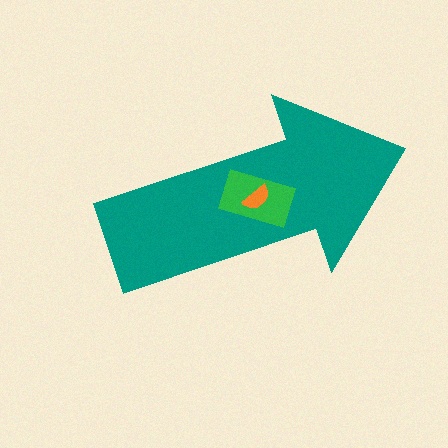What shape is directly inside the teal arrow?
The green rectangle.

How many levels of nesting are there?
3.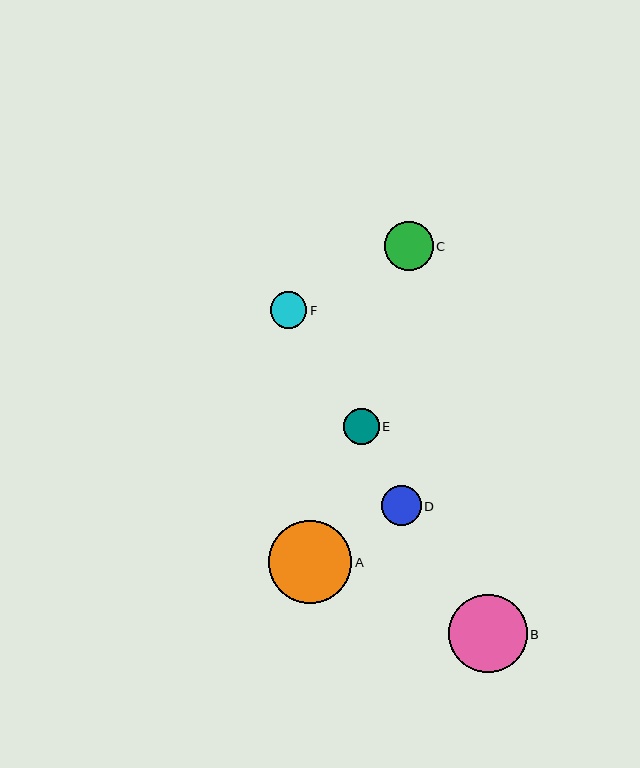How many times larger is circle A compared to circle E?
Circle A is approximately 2.3 times the size of circle E.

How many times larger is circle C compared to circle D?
Circle C is approximately 1.2 times the size of circle D.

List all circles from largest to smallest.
From largest to smallest: A, B, C, D, F, E.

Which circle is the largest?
Circle A is the largest with a size of approximately 83 pixels.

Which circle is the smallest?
Circle E is the smallest with a size of approximately 36 pixels.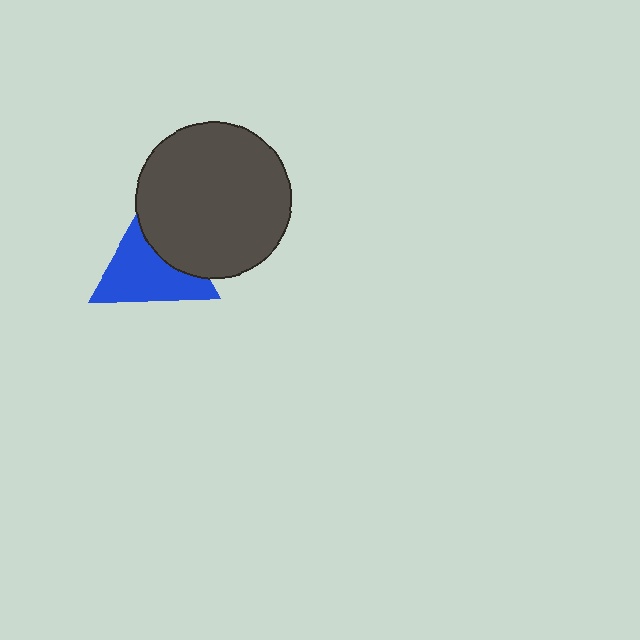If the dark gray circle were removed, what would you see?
You would see the complete blue triangle.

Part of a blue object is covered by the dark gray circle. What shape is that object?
It is a triangle.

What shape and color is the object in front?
The object in front is a dark gray circle.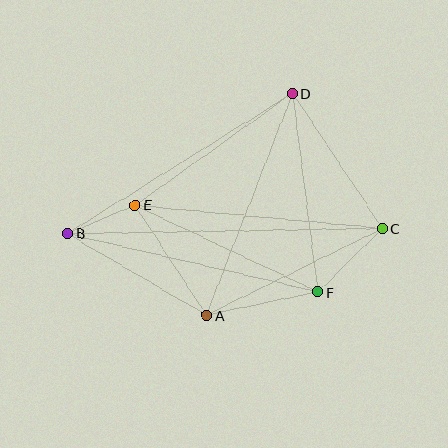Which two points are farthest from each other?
Points B and C are farthest from each other.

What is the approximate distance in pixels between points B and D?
The distance between B and D is approximately 265 pixels.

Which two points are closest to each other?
Points B and E are closest to each other.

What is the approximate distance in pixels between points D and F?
The distance between D and F is approximately 200 pixels.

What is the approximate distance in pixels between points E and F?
The distance between E and F is approximately 202 pixels.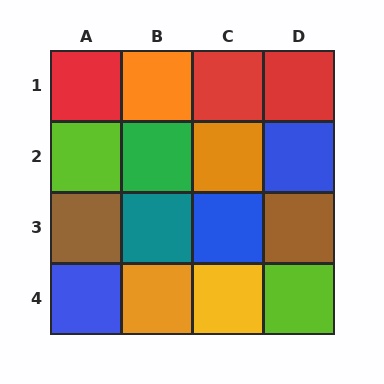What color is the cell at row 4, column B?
Orange.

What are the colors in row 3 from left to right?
Brown, teal, blue, brown.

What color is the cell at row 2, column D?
Blue.